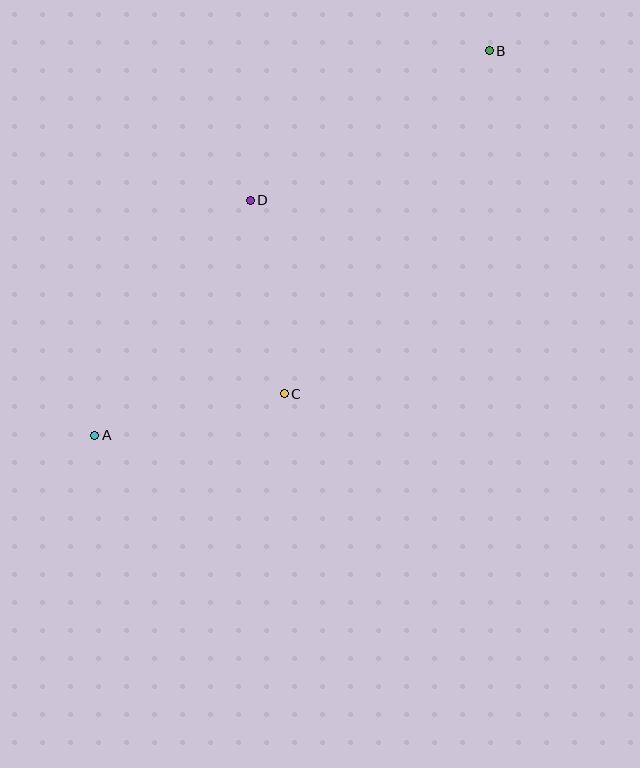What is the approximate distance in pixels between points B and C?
The distance between B and C is approximately 400 pixels.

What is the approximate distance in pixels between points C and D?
The distance between C and D is approximately 197 pixels.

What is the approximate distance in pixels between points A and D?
The distance between A and D is approximately 282 pixels.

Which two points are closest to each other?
Points A and C are closest to each other.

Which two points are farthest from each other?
Points A and B are farthest from each other.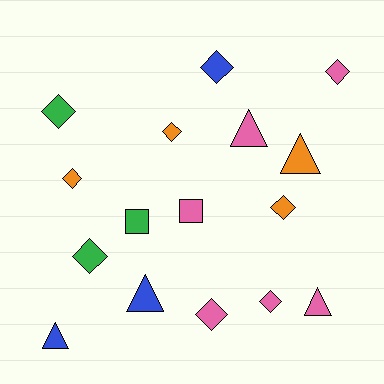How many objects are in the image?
There are 16 objects.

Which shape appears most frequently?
Diamond, with 9 objects.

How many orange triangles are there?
There is 1 orange triangle.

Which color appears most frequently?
Pink, with 6 objects.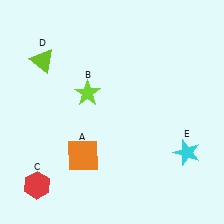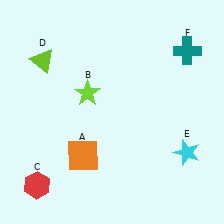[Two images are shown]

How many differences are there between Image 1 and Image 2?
There is 1 difference between the two images.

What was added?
A teal cross (F) was added in Image 2.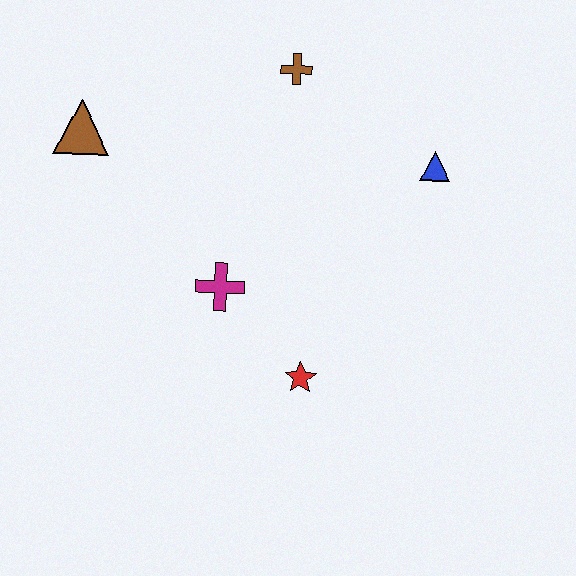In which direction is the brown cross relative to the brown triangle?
The brown cross is to the right of the brown triangle.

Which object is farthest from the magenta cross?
The blue triangle is farthest from the magenta cross.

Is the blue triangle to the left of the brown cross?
No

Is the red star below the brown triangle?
Yes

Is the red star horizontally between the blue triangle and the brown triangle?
Yes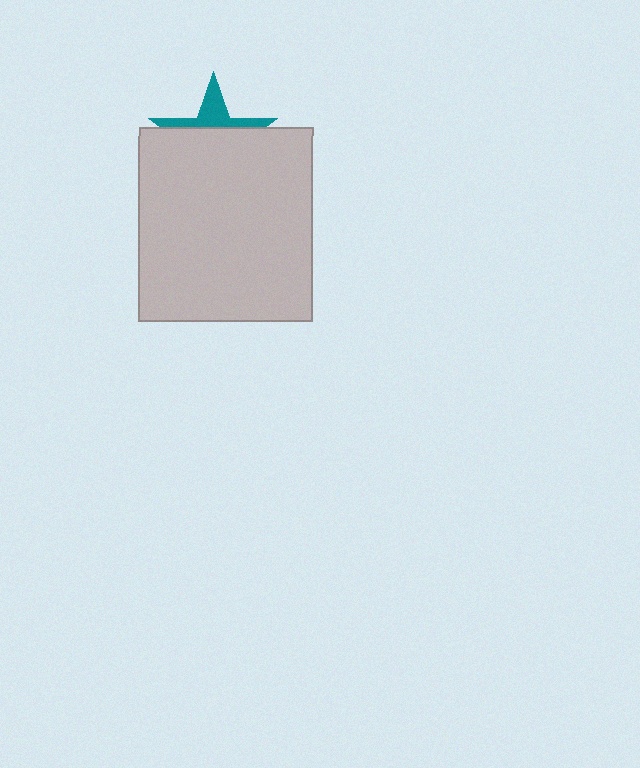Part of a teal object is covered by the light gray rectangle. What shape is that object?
It is a star.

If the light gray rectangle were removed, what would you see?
You would see the complete teal star.